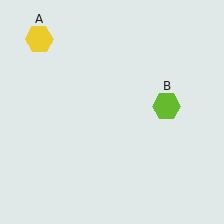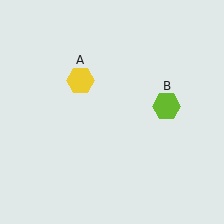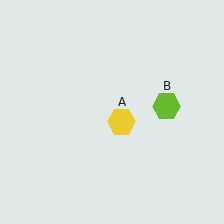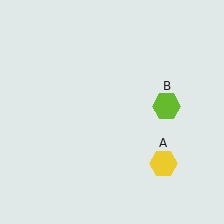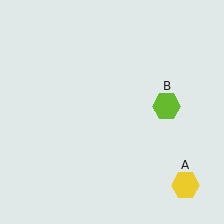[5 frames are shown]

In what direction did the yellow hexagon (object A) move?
The yellow hexagon (object A) moved down and to the right.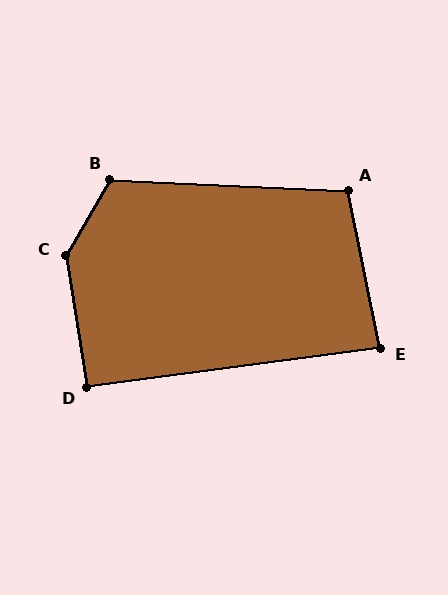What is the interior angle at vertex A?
Approximately 104 degrees (obtuse).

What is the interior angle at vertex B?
Approximately 118 degrees (obtuse).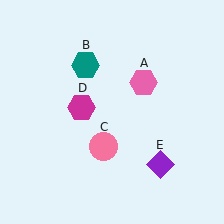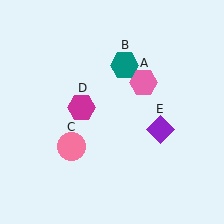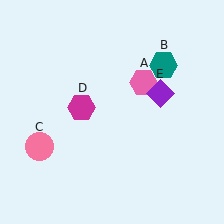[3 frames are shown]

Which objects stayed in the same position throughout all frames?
Pink hexagon (object A) and magenta hexagon (object D) remained stationary.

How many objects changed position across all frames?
3 objects changed position: teal hexagon (object B), pink circle (object C), purple diamond (object E).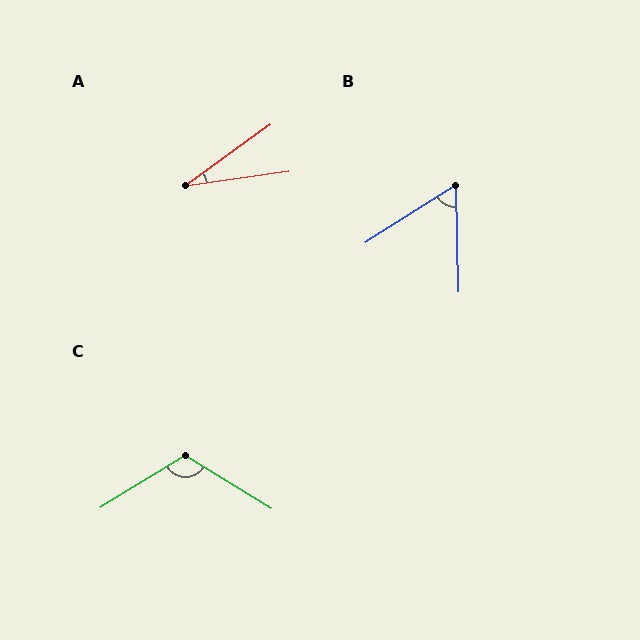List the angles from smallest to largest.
A (28°), B (59°), C (116°).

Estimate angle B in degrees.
Approximately 59 degrees.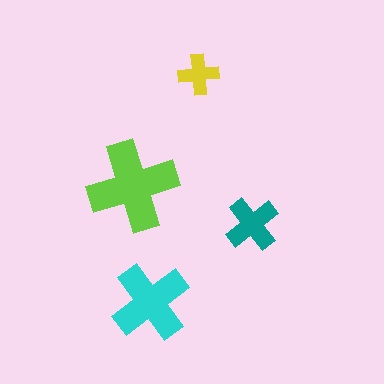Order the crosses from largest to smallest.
the lime one, the cyan one, the teal one, the yellow one.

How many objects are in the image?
There are 4 objects in the image.